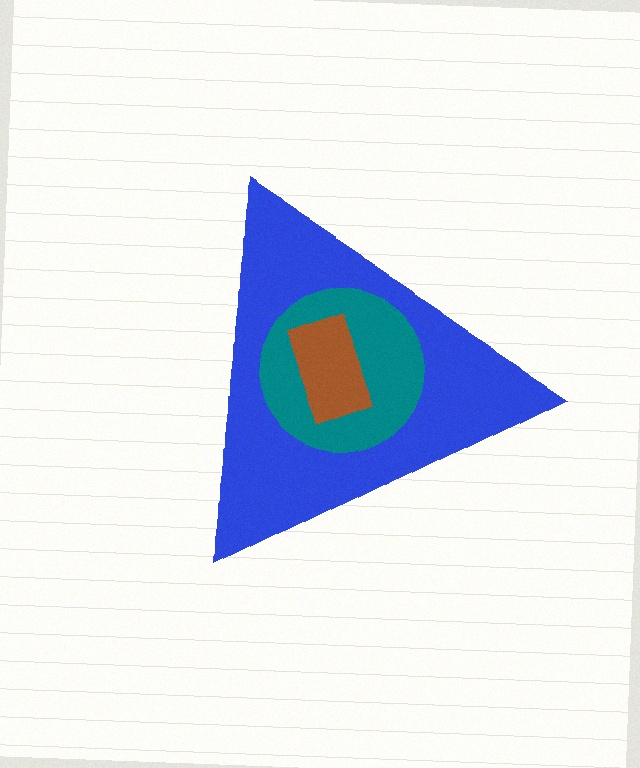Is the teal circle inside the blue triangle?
Yes.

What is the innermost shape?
The brown rectangle.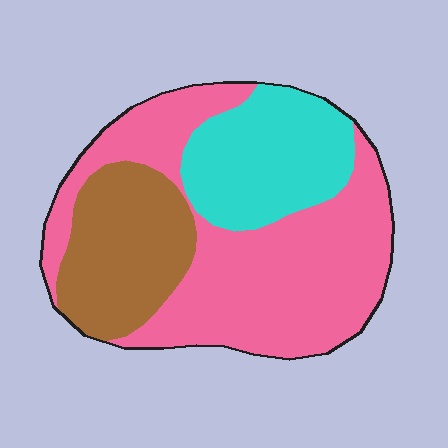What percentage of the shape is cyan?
Cyan covers roughly 25% of the shape.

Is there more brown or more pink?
Pink.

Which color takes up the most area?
Pink, at roughly 55%.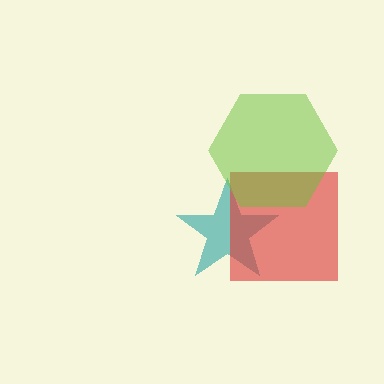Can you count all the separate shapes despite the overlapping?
Yes, there are 3 separate shapes.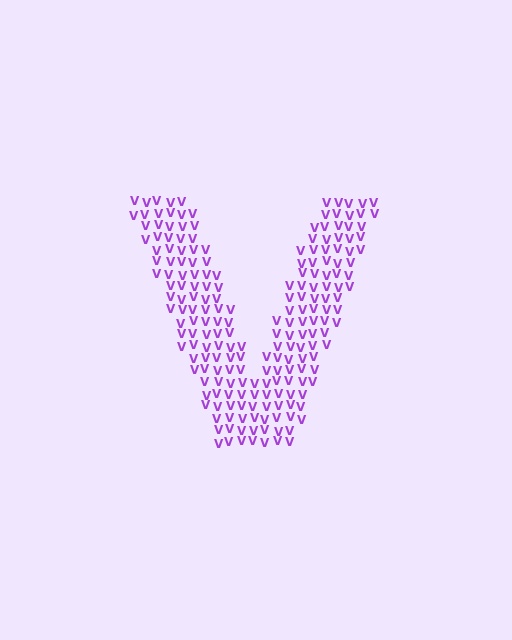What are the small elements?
The small elements are letter V's.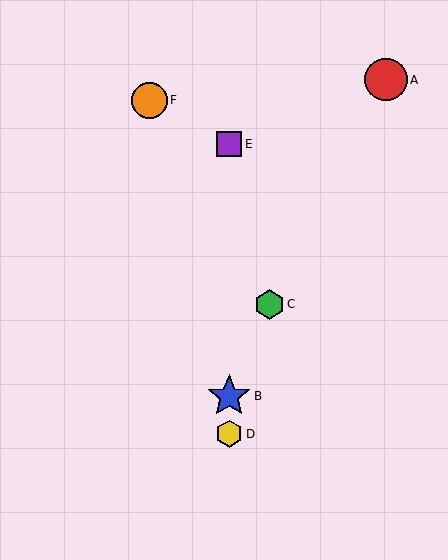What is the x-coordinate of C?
Object C is at x≈269.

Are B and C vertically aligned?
No, B is at x≈229 and C is at x≈269.